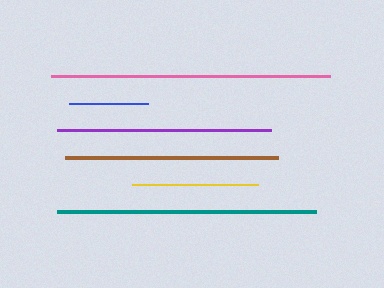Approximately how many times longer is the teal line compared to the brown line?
The teal line is approximately 1.2 times the length of the brown line.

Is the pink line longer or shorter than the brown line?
The pink line is longer than the brown line.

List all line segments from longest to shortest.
From longest to shortest: pink, teal, purple, brown, yellow, blue.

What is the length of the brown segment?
The brown segment is approximately 213 pixels long.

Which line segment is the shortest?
The blue line is the shortest at approximately 80 pixels.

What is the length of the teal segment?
The teal segment is approximately 258 pixels long.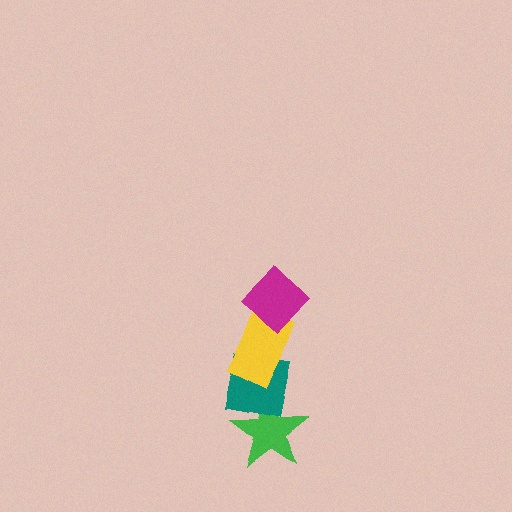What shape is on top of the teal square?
The yellow rectangle is on top of the teal square.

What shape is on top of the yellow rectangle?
The magenta diamond is on top of the yellow rectangle.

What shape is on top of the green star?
The teal square is on top of the green star.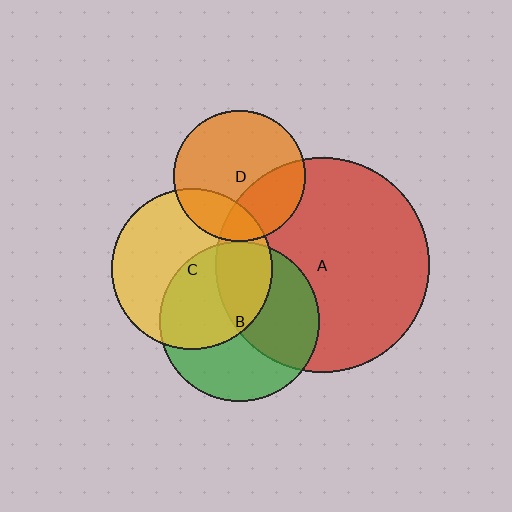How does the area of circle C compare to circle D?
Approximately 1.5 times.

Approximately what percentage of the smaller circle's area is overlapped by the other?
Approximately 5%.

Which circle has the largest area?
Circle A (red).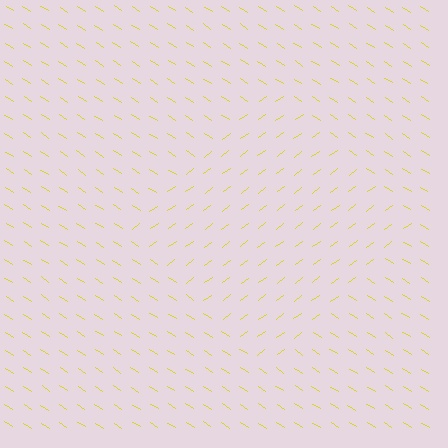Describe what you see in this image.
The image is filled with small yellow line segments. A diamond region in the image has lines oriented differently from the surrounding lines, creating a visible texture boundary.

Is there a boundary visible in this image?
Yes, there is a texture boundary formed by a change in line orientation.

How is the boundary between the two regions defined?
The boundary is defined purely by a change in line orientation (approximately 68 degrees difference). All lines are the same color and thickness.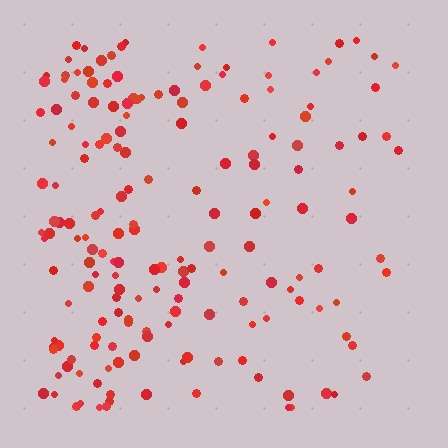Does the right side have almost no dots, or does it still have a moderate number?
Still a moderate number, just noticeably fewer than the left.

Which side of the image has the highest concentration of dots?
The left.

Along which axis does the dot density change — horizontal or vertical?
Horizontal.